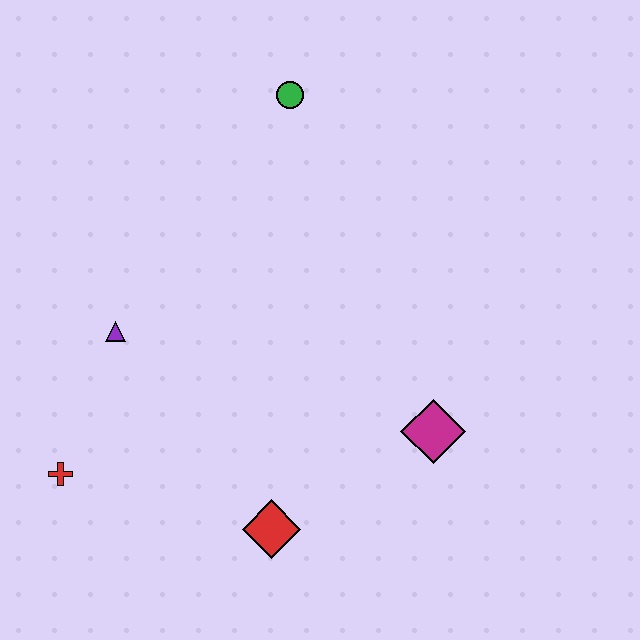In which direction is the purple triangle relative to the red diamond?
The purple triangle is above the red diamond.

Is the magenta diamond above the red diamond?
Yes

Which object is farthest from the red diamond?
The green circle is farthest from the red diamond.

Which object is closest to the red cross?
The purple triangle is closest to the red cross.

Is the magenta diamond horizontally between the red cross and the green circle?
No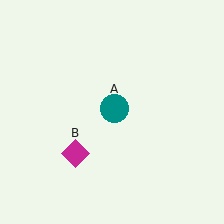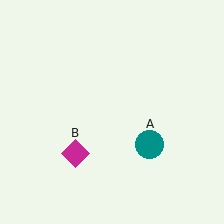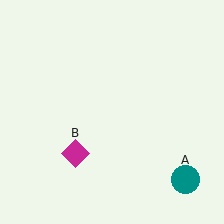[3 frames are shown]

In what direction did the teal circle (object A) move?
The teal circle (object A) moved down and to the right.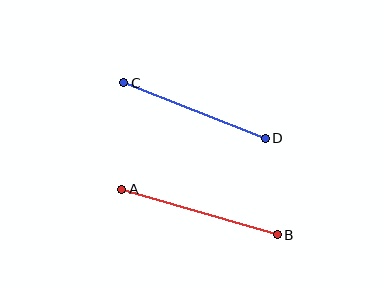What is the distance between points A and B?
The distance is approximately 162 pixels.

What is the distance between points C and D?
The distance is approximately 152 pixels.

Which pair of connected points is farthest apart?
Points A and B are farthest apart.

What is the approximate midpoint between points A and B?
The midpoint is at approximately (199, 212) pixels.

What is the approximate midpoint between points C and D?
The midpoint is at approximately (194, 111) pixels.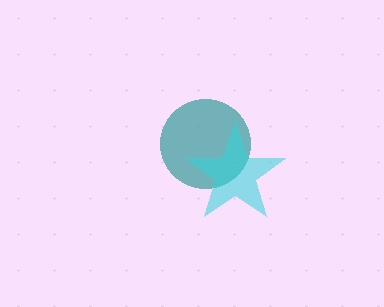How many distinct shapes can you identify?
There are 2 distinct shapes: a teal circle, a cyan star.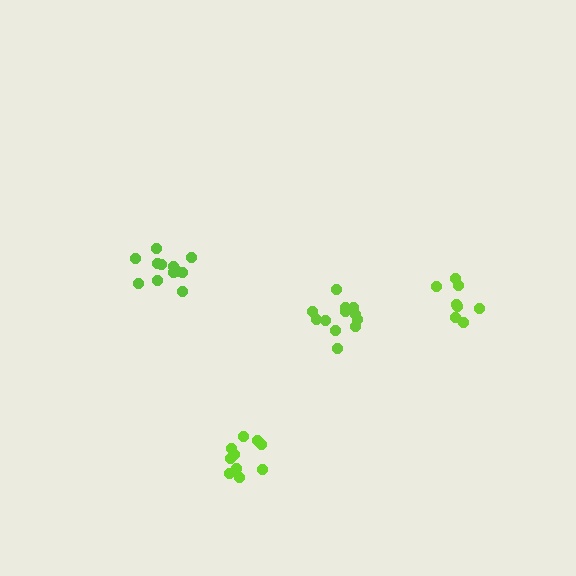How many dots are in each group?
Group 1: 12 dots, Group 2: 12 dots, Group 3: 10 dots, Group 4: 8 dots (42 total).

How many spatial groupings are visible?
There are 4 spatial groupings.